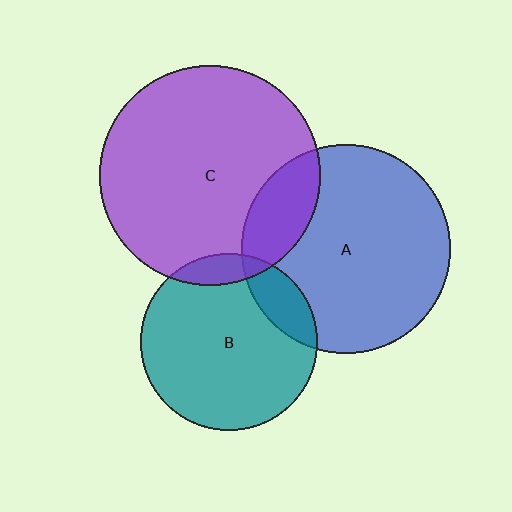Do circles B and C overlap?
Yes.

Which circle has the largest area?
Circle C (purple).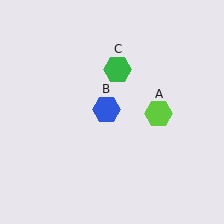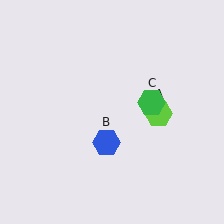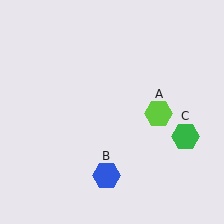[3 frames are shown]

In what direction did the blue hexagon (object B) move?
The blue hexagon (object B) moved down.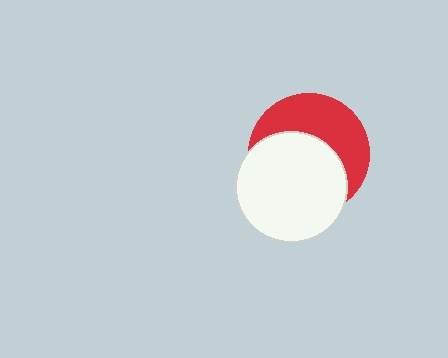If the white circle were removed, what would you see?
You would see the complete red circle.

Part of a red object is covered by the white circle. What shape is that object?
It is a circle.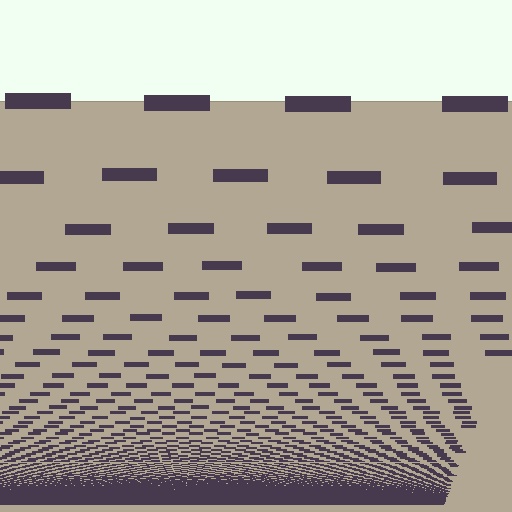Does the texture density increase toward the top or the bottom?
Density increases toward the bottom.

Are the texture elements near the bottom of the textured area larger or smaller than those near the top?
Smaller. The gradient is inverted — elements near the bottom are smaller and denser.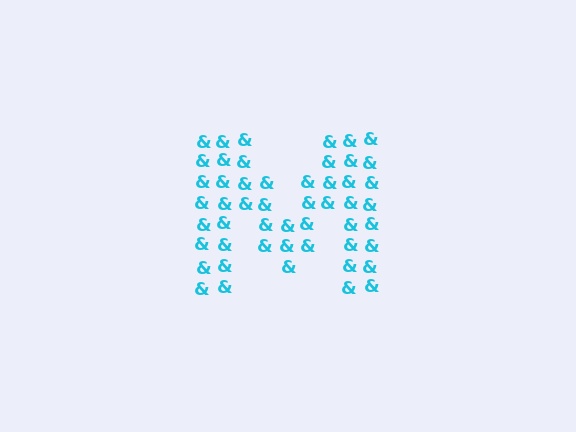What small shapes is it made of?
It is made of small ampersands.